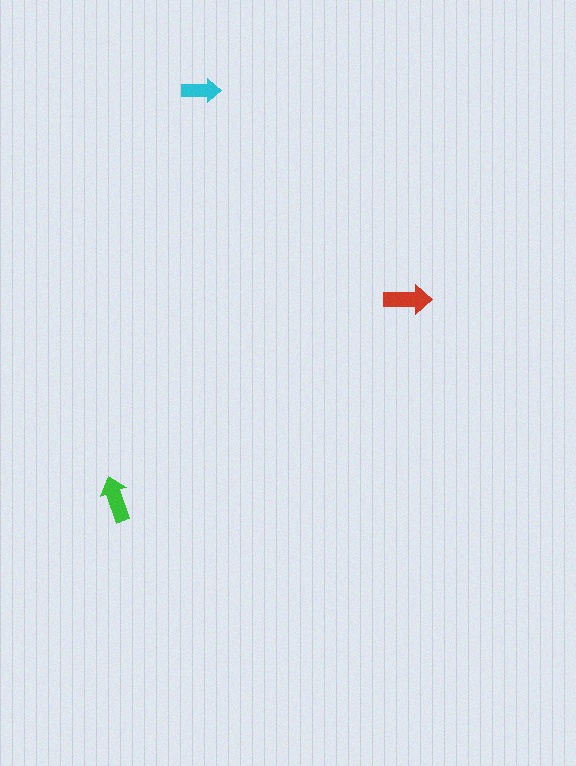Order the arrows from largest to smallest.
the red one, the green one, the cyan one.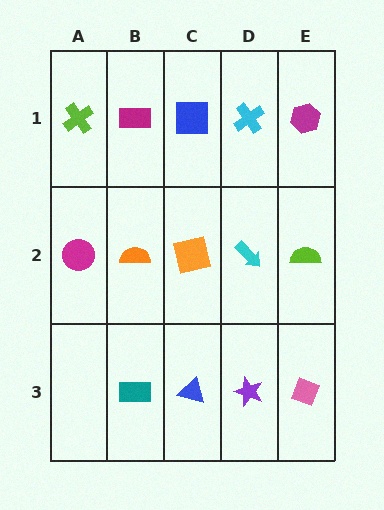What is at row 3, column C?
A blue triangle.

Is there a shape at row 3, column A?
No, that cell is empty.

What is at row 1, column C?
A blue square.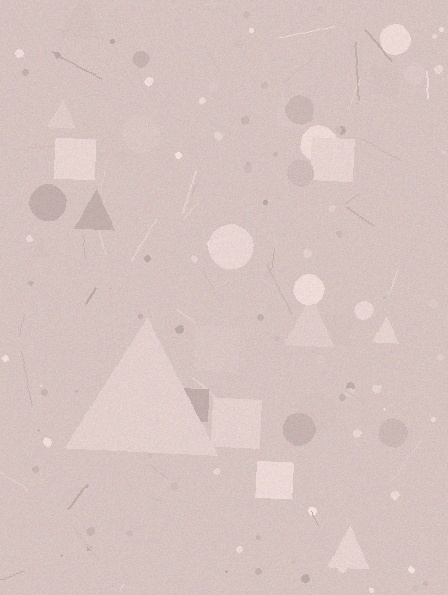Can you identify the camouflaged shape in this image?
The camouflaged shape is a triangle.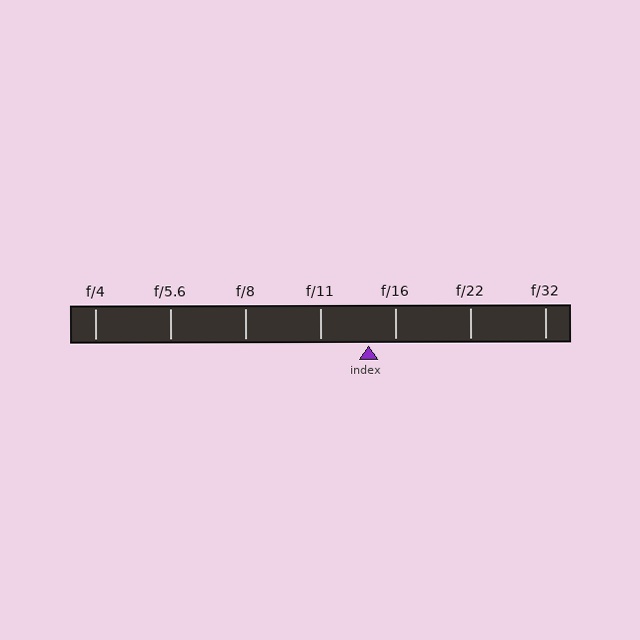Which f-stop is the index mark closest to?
The index mark is closest to f/16.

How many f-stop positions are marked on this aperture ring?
There are 7 f-stop positions marked.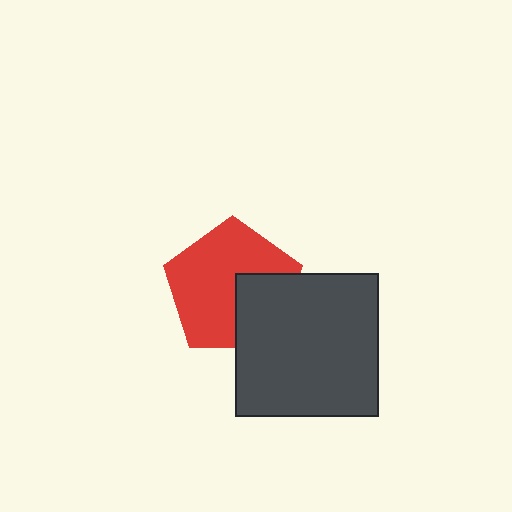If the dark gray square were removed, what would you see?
You would see the complete red pentagon.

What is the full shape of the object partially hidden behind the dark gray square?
The partially hidden object is a red pentagon.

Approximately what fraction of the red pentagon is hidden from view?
Roughly 30% of the red pentagon is hidden behind the dark gray square.